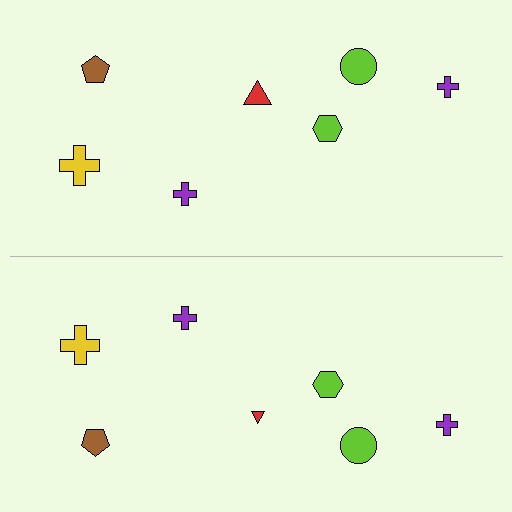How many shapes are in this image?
There are 14 shapes in this image.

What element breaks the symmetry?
The red triangle on the bottom side has a different size than its mirror counterpart.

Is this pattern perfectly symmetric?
No, the pattern is not perfectly symmetric. The red triangle on the bottom side has a different size than its mirror counterpart.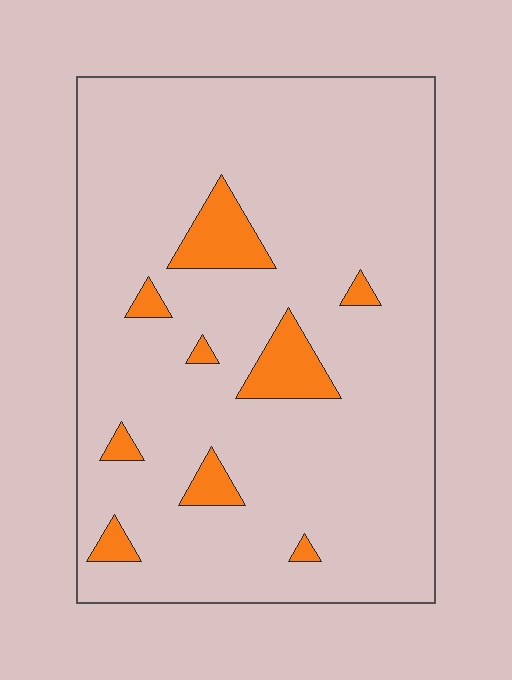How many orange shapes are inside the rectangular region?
9.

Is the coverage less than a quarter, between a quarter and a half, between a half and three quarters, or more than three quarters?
Less than a quarter.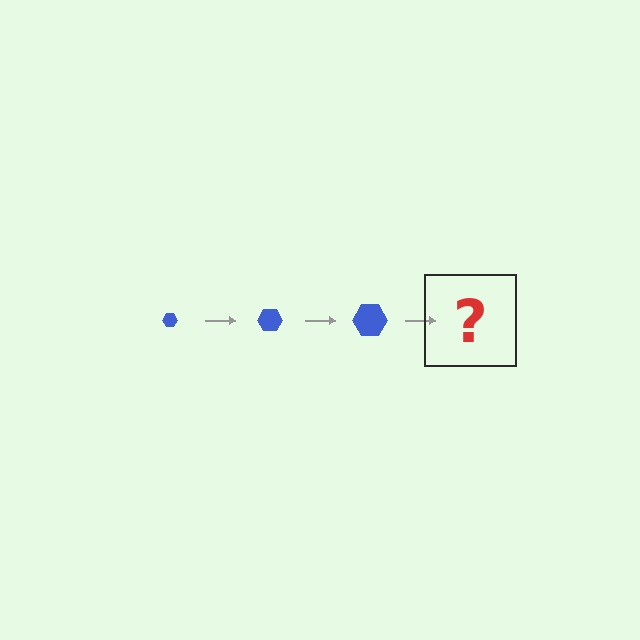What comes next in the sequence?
The next element should be a blue hexagon, larger than the previous one.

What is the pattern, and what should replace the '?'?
The pattern is that the hexagon gets progressively larger each step. The '?' should be a blue hexagon, larger than the previous one.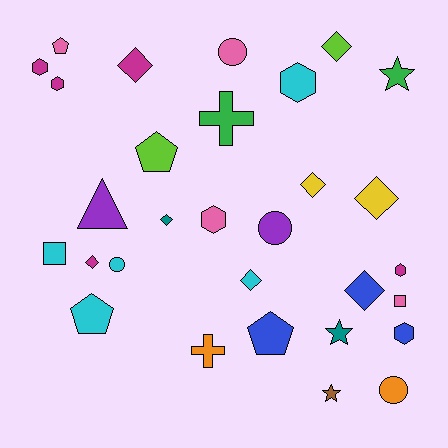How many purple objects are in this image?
There are 2 purple objects.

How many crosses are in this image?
There are 2 crosses.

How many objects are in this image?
There are 30 objects.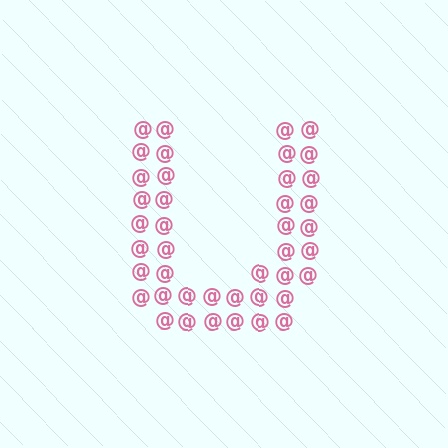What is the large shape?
The large shape is the letter U.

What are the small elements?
The small elements are at signs.